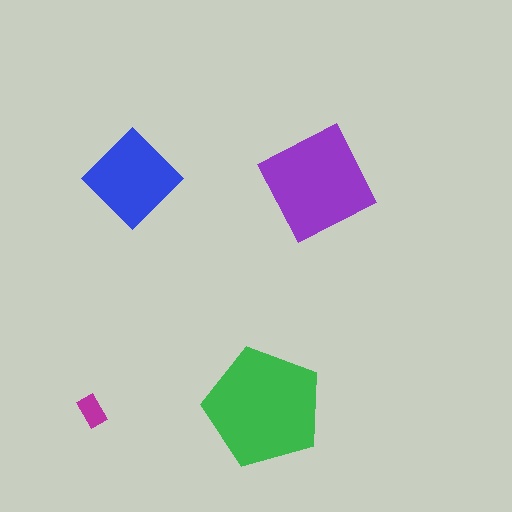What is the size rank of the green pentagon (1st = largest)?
1st.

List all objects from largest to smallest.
The green pentagon, the purple square, the blue diamond, the magenta rectangle.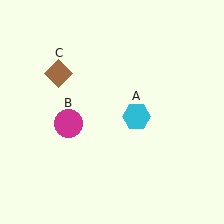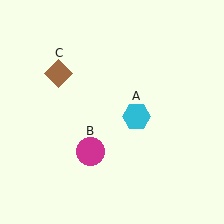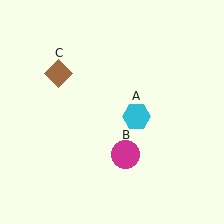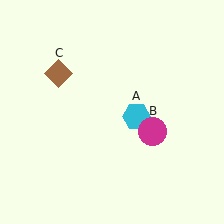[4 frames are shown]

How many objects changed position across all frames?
1 object changed position: magenta circle (object B).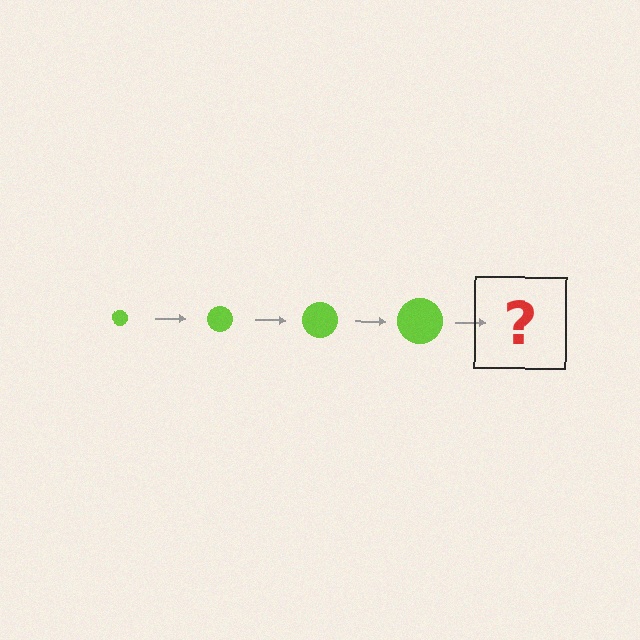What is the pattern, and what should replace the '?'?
The pattern is that the circle gets progressively larger each step. The '?' should be a lime circle, larger than the previous one.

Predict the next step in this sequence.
The next step is a lime circle, larger than the previous one.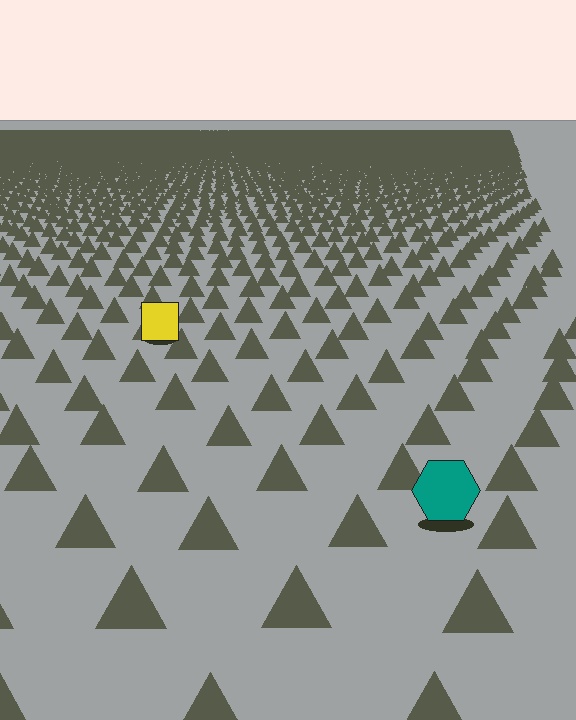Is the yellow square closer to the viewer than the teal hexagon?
No. The teal hexagon is closer — you can tell from the texture gradient: the ground texture is coarser near it.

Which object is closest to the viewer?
The teal hexagon is closest. The texture marks near it are larger and more spread out.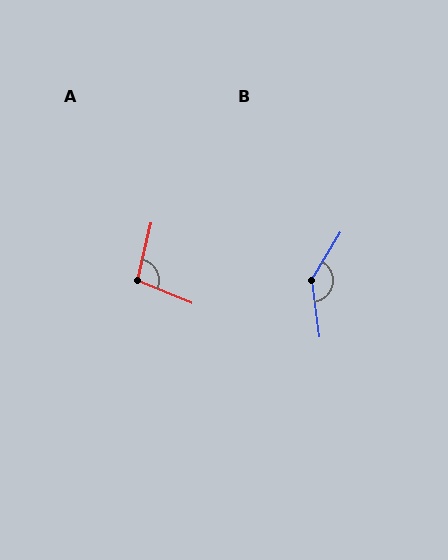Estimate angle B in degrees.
Approximately 141 degrees.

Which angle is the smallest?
A, at approximately 99 degrees.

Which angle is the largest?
B, at approximately 141 degrees.